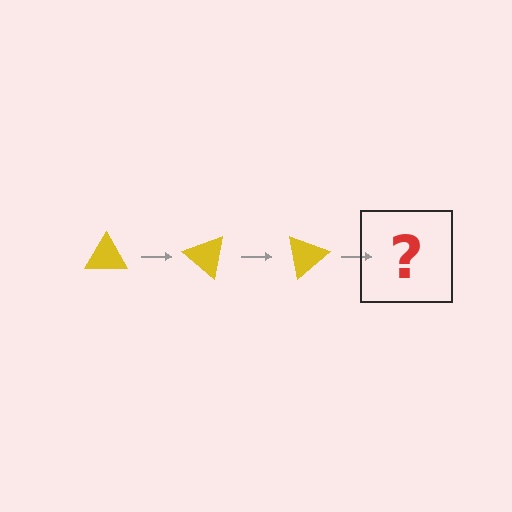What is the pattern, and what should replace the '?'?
The pattern is that the triangle rotates 40 degrees each step. The '?' should be a yellow triangle rotated 120 degrees.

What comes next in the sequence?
The next element should be a yellow triangle rotated 120 degrees.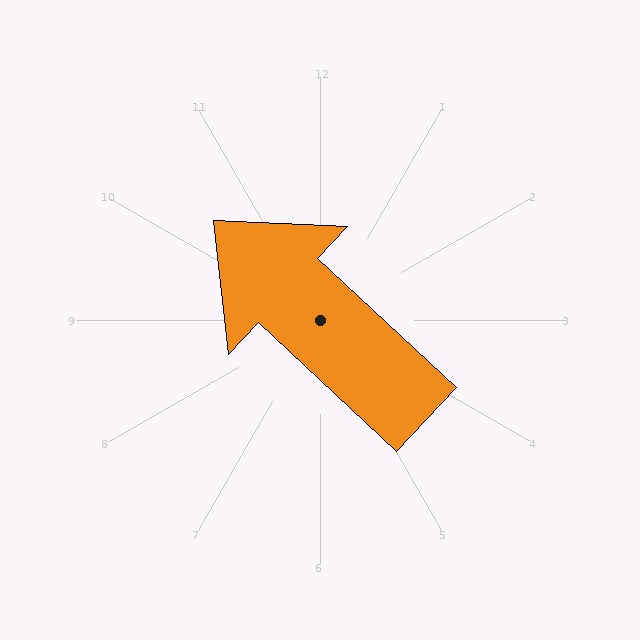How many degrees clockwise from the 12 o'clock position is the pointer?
Approximately 313 degrees.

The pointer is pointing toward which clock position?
Roughly 10 o'clock.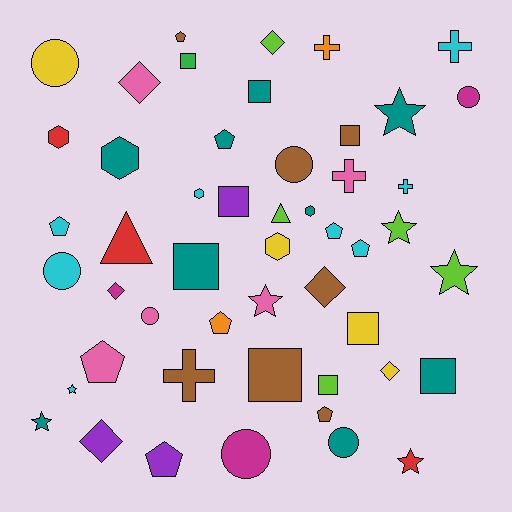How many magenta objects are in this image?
There are 3 magenta objects.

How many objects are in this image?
There are 50 objects.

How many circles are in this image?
There are 7 circles.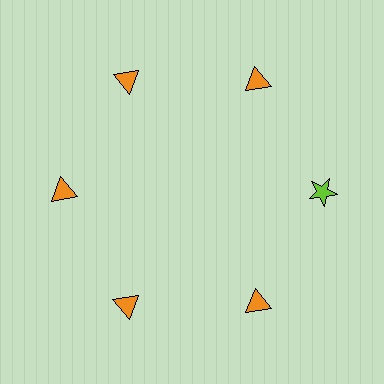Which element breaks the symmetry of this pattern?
The lime star at roughly the 3 o'clock position breaks the symmetry. All other shapes are orange triangles.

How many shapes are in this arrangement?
There are 6 shapes arranged in a ring pattern.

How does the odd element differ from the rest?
It differs in both color (lime instead of orange) and shape (star instead of triangle).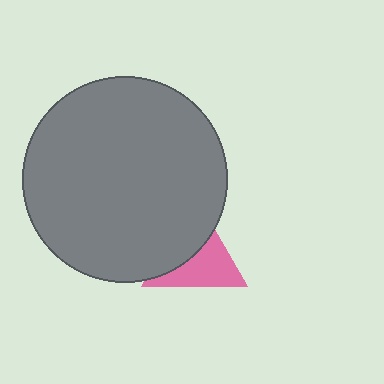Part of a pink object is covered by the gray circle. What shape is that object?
It is a triangle.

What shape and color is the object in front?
The object in front is a gray circle.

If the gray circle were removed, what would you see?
You would see the complete pink triangle.